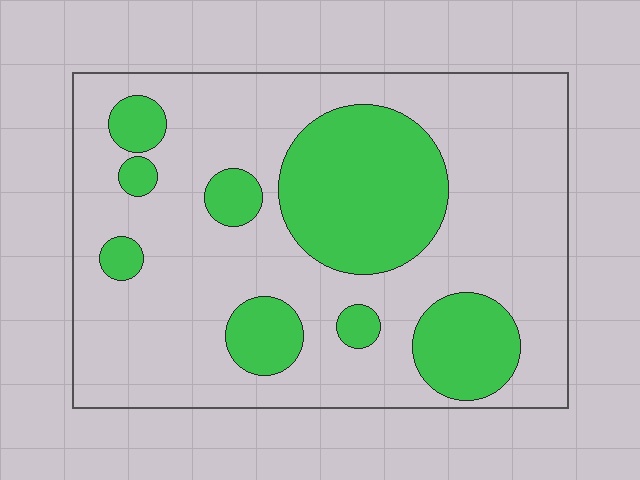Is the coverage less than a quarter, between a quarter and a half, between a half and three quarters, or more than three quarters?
Between a quarter and a half.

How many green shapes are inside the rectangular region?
8.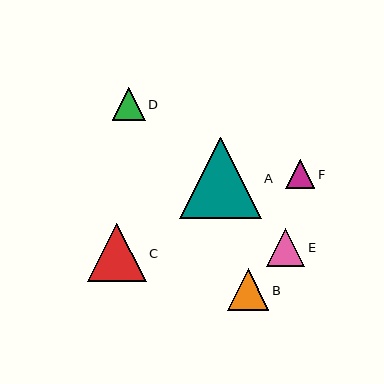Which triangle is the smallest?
Triangle F is the smallest with a size of approximately 29 pixels.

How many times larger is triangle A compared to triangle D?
Triangle A is approximately 2.5 times the size of triangle D.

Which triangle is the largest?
Triangle A is the largest with a size of approximately 82 pixels.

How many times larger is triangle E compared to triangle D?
Triangle E is approximately 1.2 times the size of triangle D.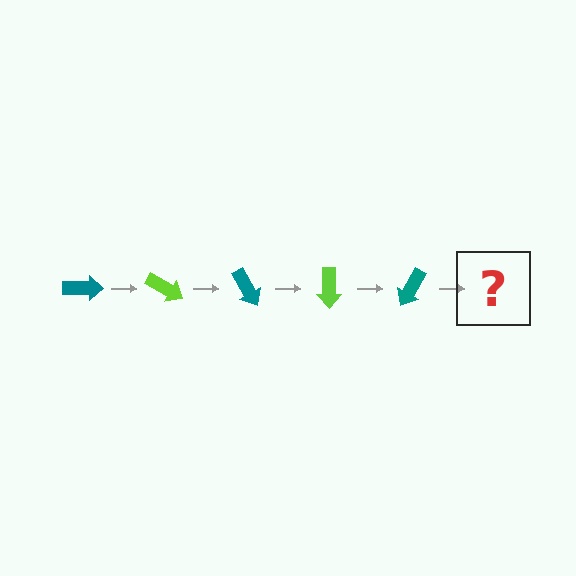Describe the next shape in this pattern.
It should be a lime arrow, rotated 150 degrees from the start.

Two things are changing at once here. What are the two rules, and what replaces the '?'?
The two rules are that it rotates 30 degrees each step and the color cycles through teal and lime. The '?' should be a lime arrow, rotated 150 degrees from the start.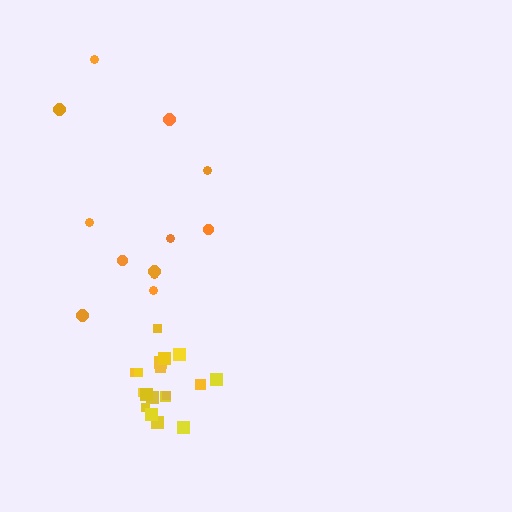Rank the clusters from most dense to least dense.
yellow, orange.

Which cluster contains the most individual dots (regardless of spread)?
Yellow (18).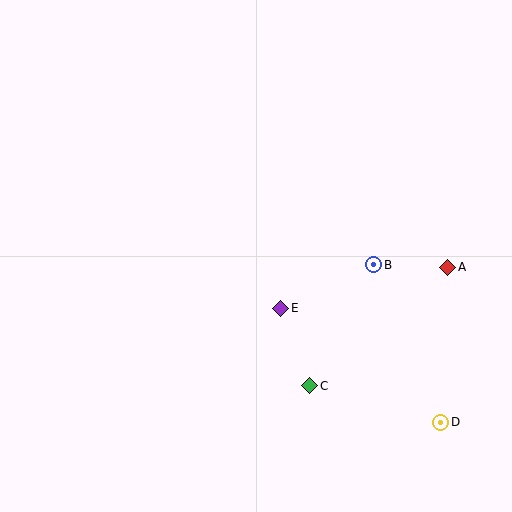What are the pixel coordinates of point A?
Point A is at (448, 267).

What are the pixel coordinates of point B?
Point B is at (374, 265).